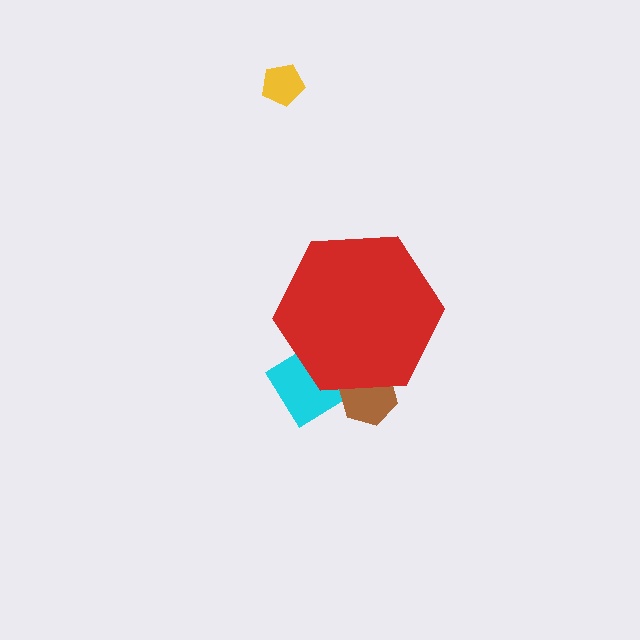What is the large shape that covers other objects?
A red hexagon.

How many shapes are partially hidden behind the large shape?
2 shapes are partially hidden.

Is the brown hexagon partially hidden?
Yes, the brown hexagon is partially hidden behind the red hexagon.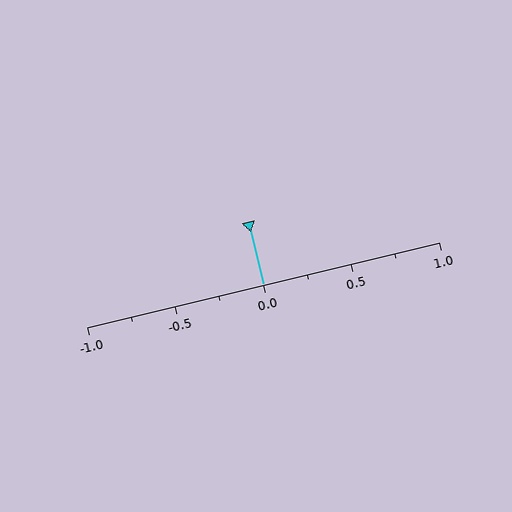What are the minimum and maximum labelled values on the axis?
The axis runs from -1.0 to 1.0.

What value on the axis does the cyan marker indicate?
The marker indicates approximately 0.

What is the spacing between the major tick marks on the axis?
The major ticks are spaced 0.5 apart.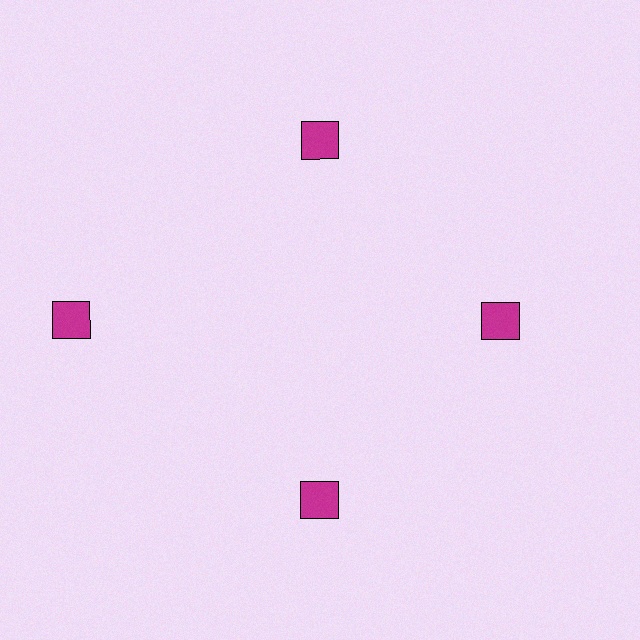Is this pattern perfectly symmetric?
No. The 4 magenta squares are arranged in a ring, but one element near the 9 o'clock position is pushed outward from the center, breaking the 4-fold rotational symmetry.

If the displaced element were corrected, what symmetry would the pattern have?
It would have 4-fold rotational symmetry — the pattern would map onto itself every 90 degrees.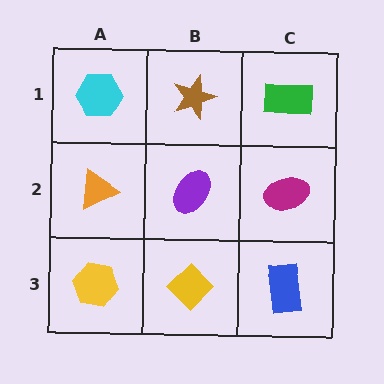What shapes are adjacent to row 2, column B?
A brown star (row 1, column B), a yellow diamond (row 3, column B), an orange triangle (row 2, column A), a magenta ellipse (row 2, column C).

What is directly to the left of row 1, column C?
A brown star.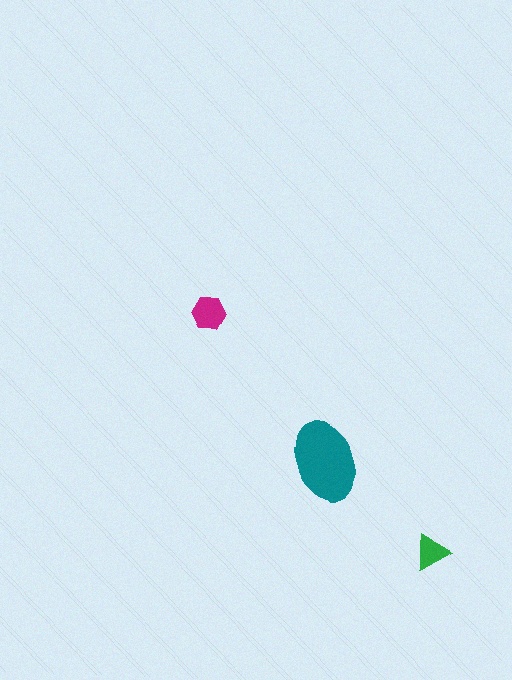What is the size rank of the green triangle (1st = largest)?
3rd.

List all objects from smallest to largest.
The green triangle, the magenta hexagon, the teal ellipse.